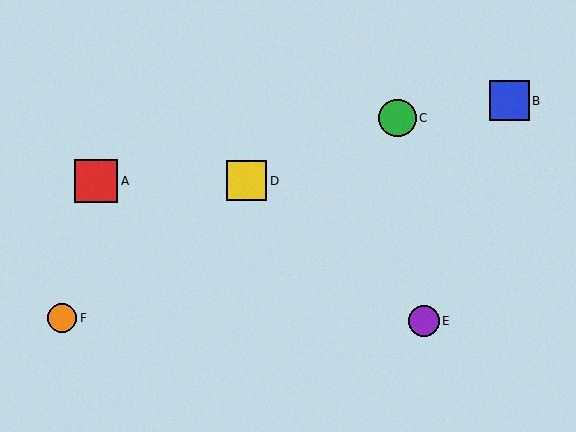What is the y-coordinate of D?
Object D is at y≈181.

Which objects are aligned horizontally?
Objects A, D are aligned horizontally.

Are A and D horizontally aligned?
Yes, both are at y≈181.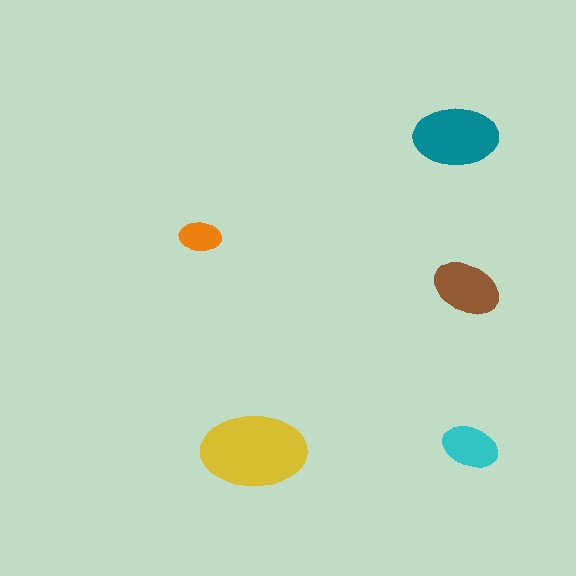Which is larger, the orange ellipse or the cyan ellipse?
The cyan one.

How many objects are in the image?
There are 5 objects in the image.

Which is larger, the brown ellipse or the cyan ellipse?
The brown one.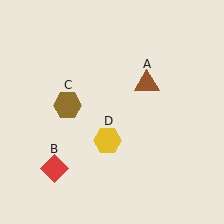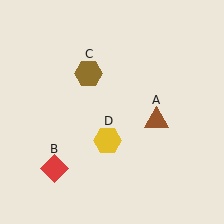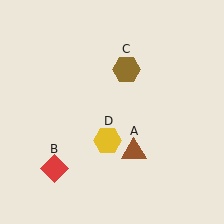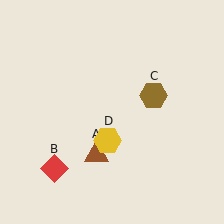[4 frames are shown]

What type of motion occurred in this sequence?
The brown triangle (object A), brown hexagon (object C) rotated clockwise around the center of the scene.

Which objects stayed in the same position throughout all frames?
Red diamond (object B) and yellow hexagon (object D) remained stationary.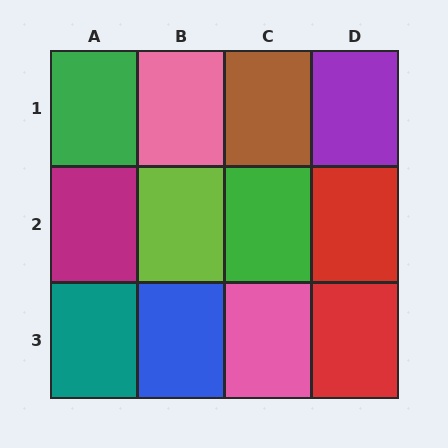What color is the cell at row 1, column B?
Pink.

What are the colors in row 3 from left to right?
Teal, blue, pink, red.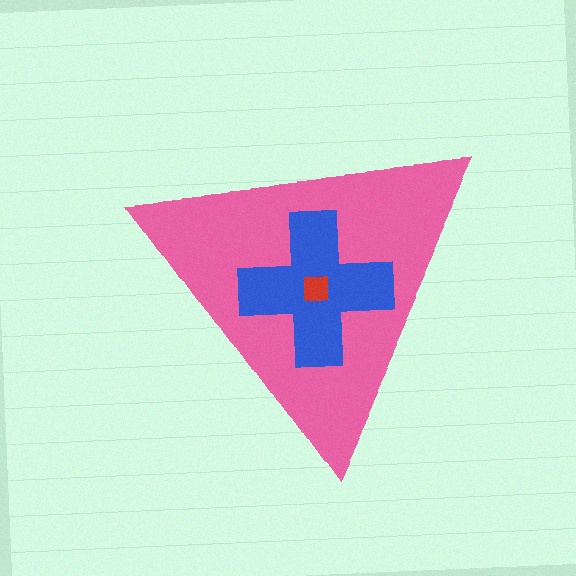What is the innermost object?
The red square.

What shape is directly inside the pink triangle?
The blue cross.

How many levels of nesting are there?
3.